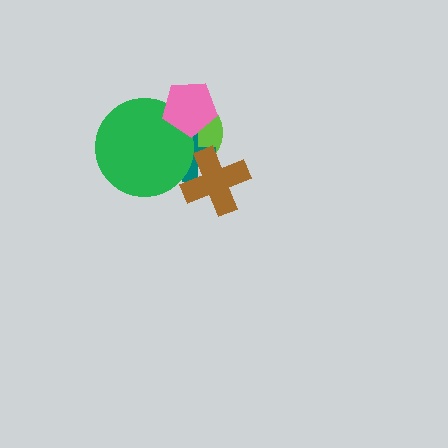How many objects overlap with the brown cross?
2 objects overlap with the brown cross.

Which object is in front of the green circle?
The pink pentagon is in front of the green circle.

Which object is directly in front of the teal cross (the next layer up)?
The green circle is directly in front of the teal cross.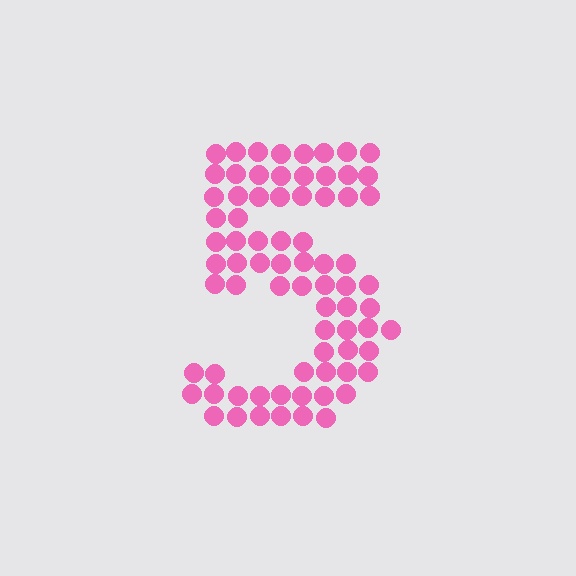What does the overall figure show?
The overall figure shows the digit 5.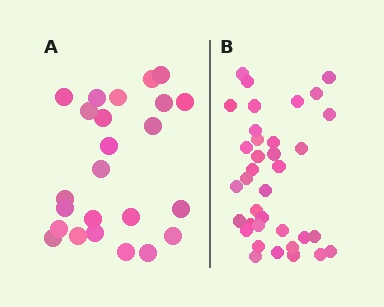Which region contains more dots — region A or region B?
Region B (the right region) has more dots.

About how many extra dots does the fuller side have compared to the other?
Region B has roughly 12 or so more dots than region A.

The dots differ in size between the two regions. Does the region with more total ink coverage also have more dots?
No. Region A has more total ink coverage because its dots are larger, but region B actually contains more individual dots. Total area can be misleading — the number of items is what matters here.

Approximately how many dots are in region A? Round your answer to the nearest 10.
About 20 dots. (The exact count is 24, which rounds to 20.)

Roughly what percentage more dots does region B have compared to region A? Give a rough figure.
About 50% more.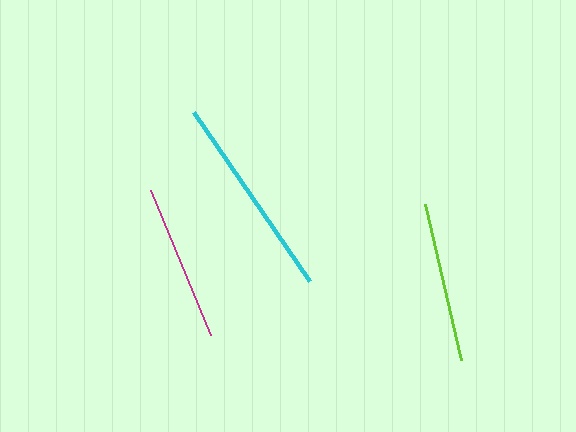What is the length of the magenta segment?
The magenta segment is approximately 157 pixels long.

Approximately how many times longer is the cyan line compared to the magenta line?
The cyan line is approximately 1.3 times the length of the magenta line.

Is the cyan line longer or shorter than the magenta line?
The cyan line is longer than the magenta line.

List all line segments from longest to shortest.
From longest to shortest: cyan, lime, magenta.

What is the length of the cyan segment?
The cyan segment is approximately 204 pixels long.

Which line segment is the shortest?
The magenta line is the shortest at approximately 157 pixels.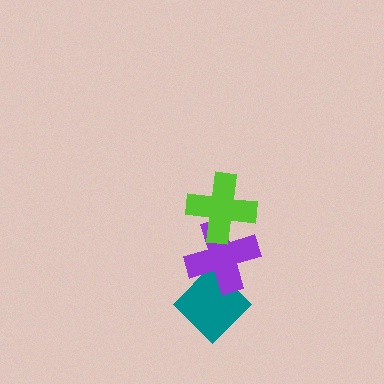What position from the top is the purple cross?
The purple cross is 2nd from the top.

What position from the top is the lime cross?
The lime cross is 1st from the top.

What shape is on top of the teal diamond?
The purple cross is on top of the teal diamond.